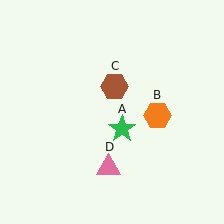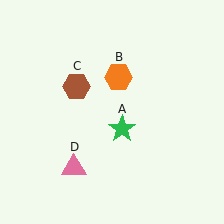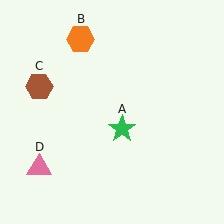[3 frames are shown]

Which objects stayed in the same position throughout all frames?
Green star (object A) remained stationary.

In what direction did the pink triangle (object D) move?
The pink triangle (object D) moved left.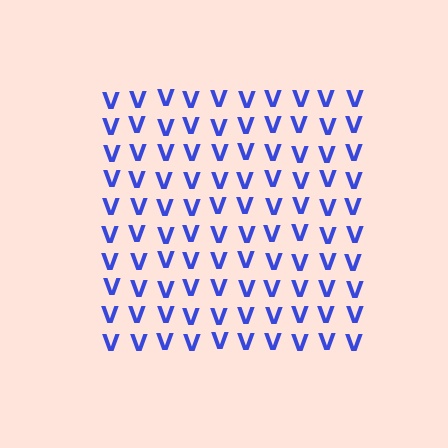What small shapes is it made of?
It is made of small letter V's.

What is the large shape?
The large shape is a square.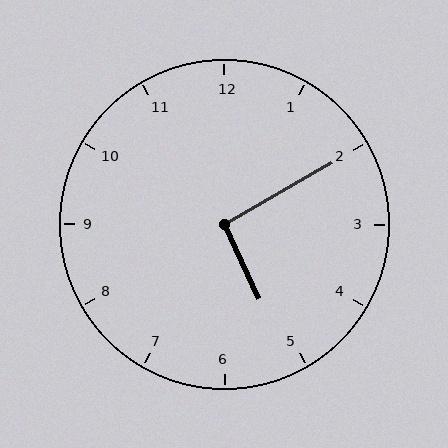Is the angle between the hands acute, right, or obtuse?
It is right.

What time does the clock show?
5:10.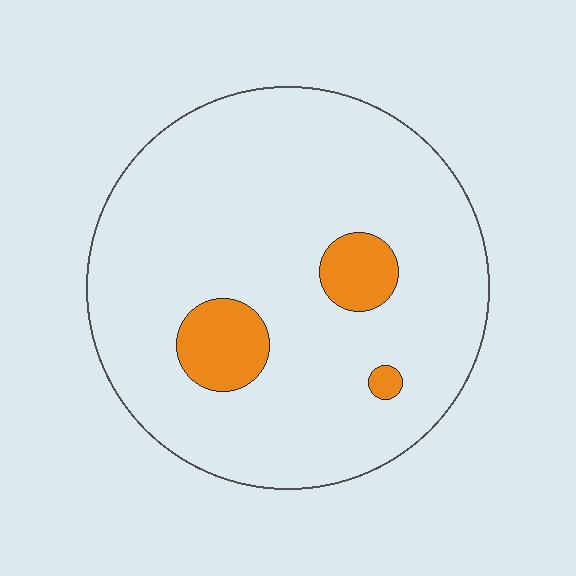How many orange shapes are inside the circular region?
3.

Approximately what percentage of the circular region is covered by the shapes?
Approximately 10%.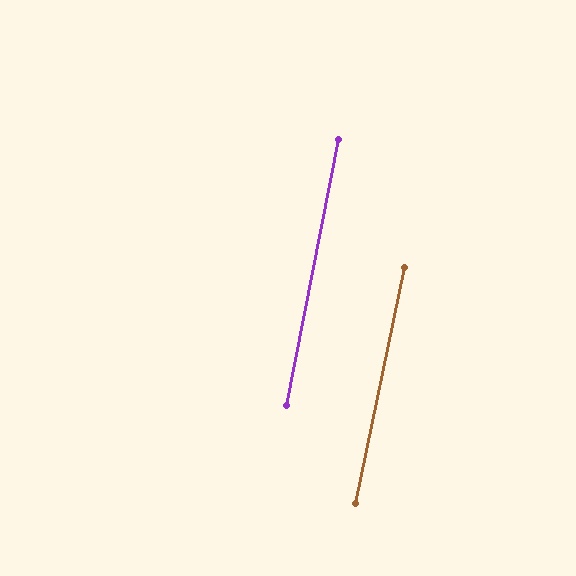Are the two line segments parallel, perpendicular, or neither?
Parallel — their directions differ by only 0.7°.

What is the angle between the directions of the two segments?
Approximately 1 degree.